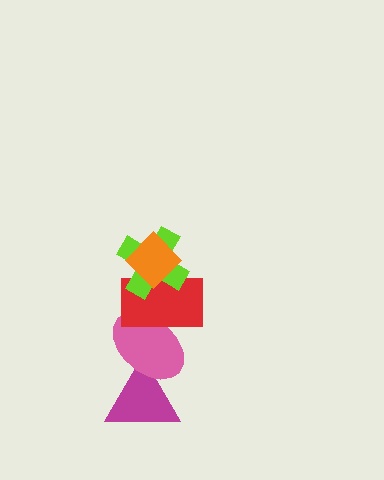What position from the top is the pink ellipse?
The pink ellipse is 4th from the top.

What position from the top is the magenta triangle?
The magenta triangle is 5th from the top.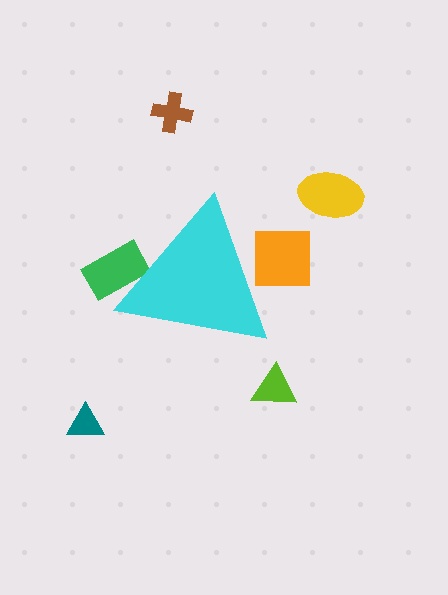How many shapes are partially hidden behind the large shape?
2 shapes are partially hidden.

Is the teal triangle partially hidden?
No, the teal triangle is fully visible.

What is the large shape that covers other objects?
A cyan triangle.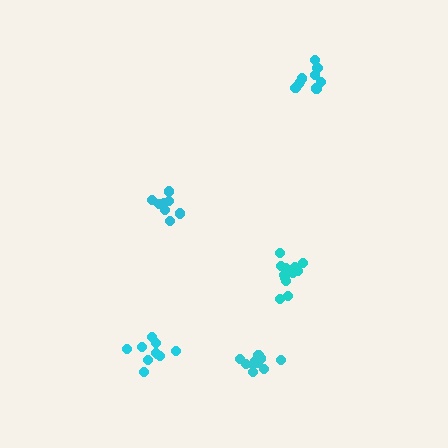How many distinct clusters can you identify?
There are 5 distinct clusters.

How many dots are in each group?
Group 1: 12 dots, Group 2: 11 dots, Group 3: 12 dots, Group 4: 9 dots, Group 5: 11 dots (55 total).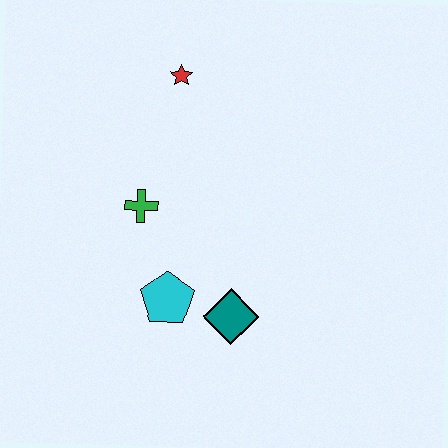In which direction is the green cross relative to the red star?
The green cross is below the red star.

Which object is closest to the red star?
The green cross is closest to the red star.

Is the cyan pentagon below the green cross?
Yes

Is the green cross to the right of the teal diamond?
No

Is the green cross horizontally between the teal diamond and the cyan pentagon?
No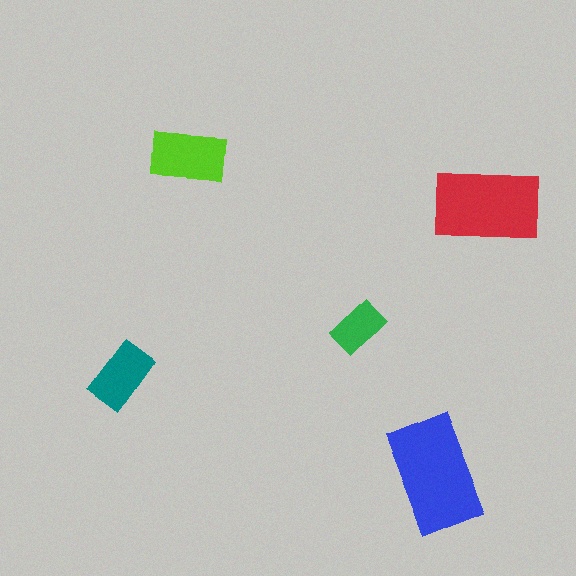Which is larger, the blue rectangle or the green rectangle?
The blue one.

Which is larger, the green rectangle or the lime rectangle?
The lime one.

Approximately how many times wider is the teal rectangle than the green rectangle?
About 1.5 times wider.